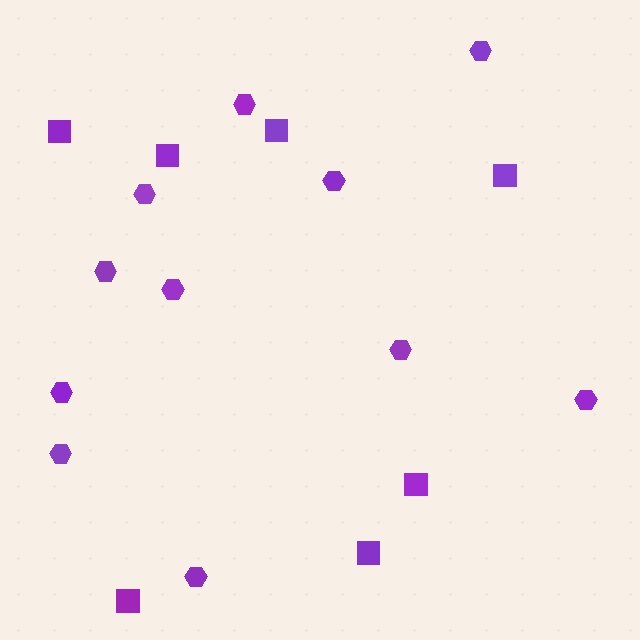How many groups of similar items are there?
There are 2 groups: one group of squares (7) and one group of hexagons (11).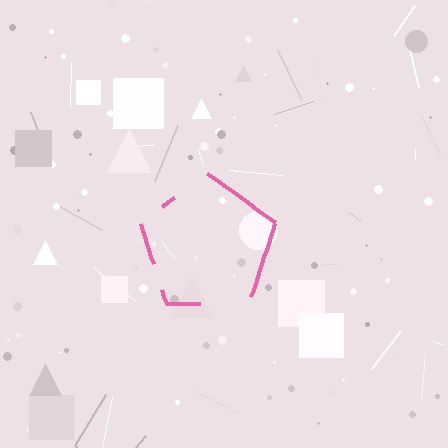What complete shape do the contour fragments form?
The contour fragments form a pentagon.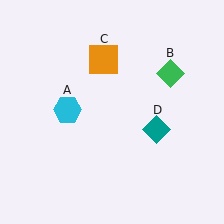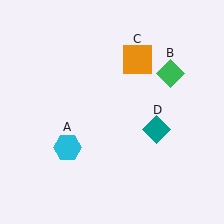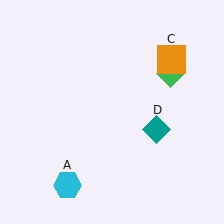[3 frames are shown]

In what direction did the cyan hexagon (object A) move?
The cyan hexagon (object A) moved down.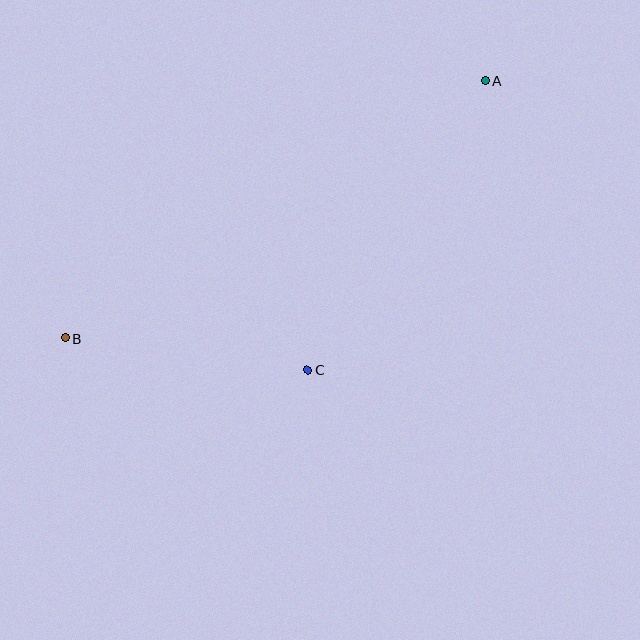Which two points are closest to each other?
Points B and C are closest to each other.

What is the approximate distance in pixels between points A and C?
The distance between A and C is approximately 339 pixels.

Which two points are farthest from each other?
Points A and B are farthest from each other.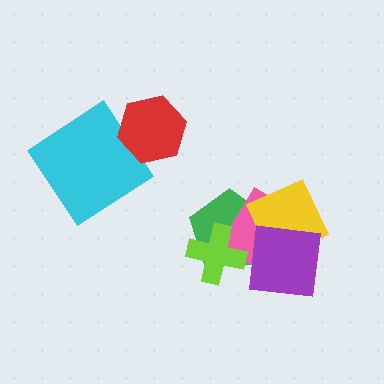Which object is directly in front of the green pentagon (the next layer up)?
The pink diamond is directly in front of the green pentagon.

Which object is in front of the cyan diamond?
The red hexagon is in front of the cyan diamond.